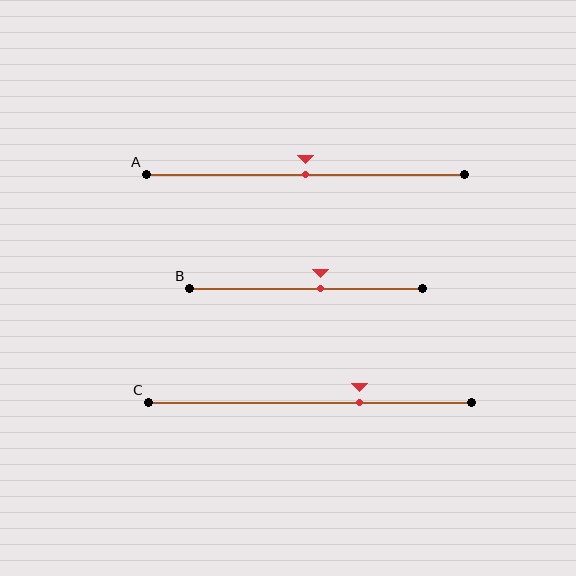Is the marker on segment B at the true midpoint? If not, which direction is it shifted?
No, the marker on segment B is shifted to the right by about 6% of the segment length.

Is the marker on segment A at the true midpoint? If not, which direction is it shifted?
Yes, the marker on segment A is at the true midpoint.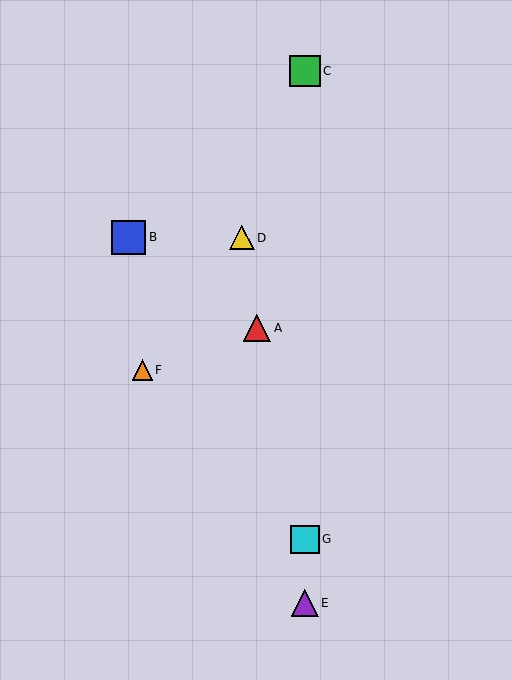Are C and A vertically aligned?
No, C is at x≈305 and A is at x≈257.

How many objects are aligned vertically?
3 objects (C, E, G) are aligned vertically.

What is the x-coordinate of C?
Object C is at x≈305.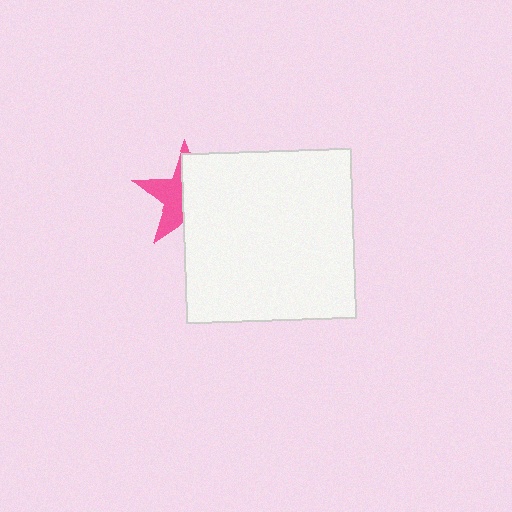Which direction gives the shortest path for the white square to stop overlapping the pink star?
Moving right gives the shortest separation.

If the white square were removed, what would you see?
You would see the complete pink star.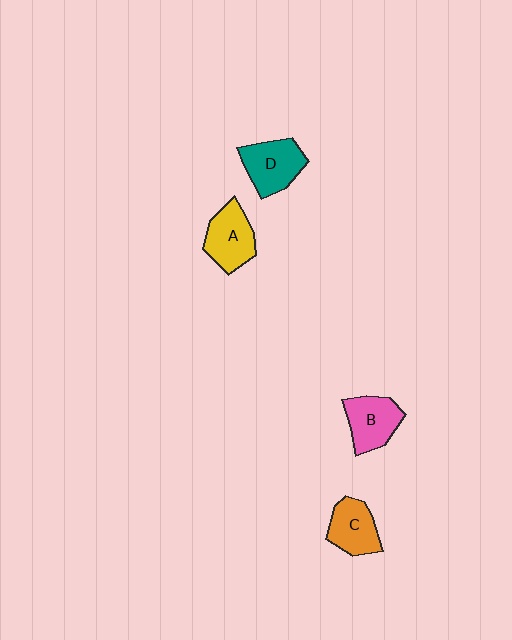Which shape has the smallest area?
Shape C (orange).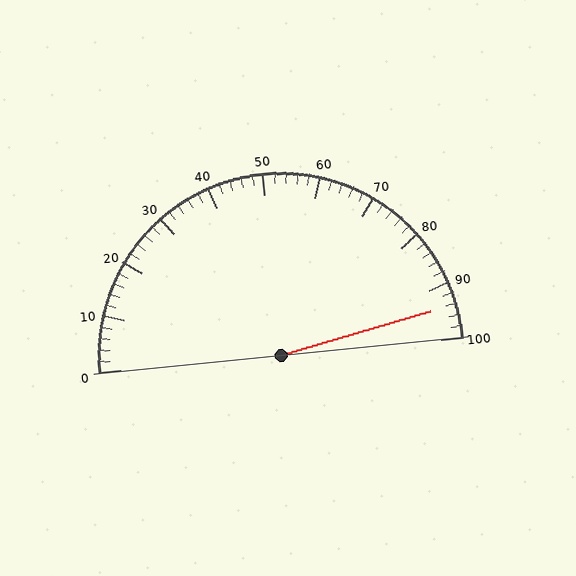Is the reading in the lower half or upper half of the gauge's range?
The reading is in the upper half of the range (0 to 100).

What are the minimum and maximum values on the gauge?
The gauge ranges from 0 to 100.